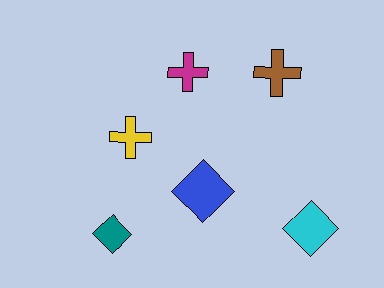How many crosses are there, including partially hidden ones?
There are 3 crosses.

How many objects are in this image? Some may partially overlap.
There are 6 objects.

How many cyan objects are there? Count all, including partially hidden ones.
There is 1 cyan object.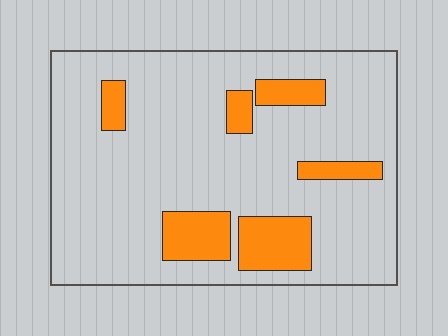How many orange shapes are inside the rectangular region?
6.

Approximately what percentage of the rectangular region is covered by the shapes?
Approximately 15%.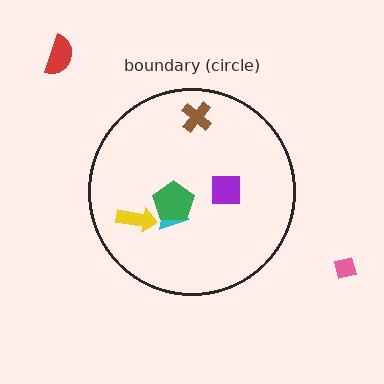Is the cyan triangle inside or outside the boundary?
Inside.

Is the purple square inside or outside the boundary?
Inside.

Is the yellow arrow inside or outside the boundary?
Inside.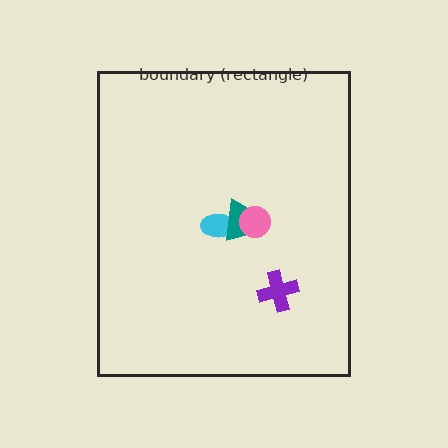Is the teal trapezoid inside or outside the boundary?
Inside.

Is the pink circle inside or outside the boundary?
Inside.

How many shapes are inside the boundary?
4 inside, 0 outside.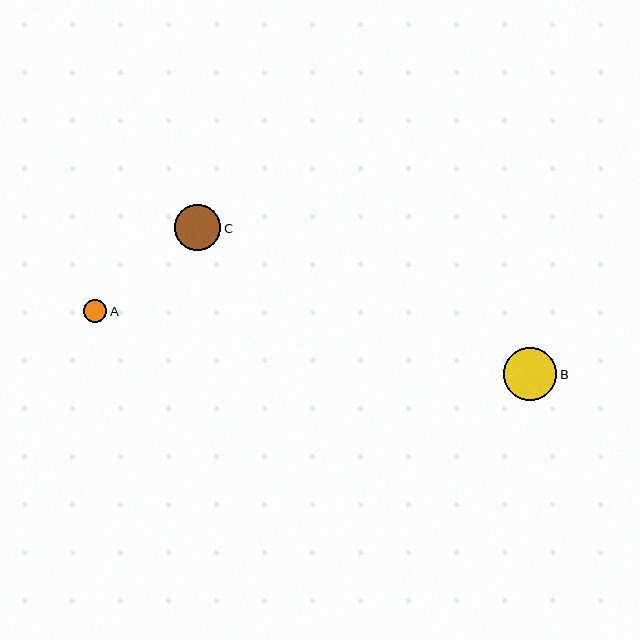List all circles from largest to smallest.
From largest to smallest: B, C, A.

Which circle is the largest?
Circle B is the largest with a size of approximately 53 pixels.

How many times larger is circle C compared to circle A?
Circle C is approximately 2.0 times the size of circle A.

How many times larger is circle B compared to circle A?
Circle B is approximately 2.3 times the size of circle A.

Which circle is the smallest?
Circle A is the smallest with a size of approximately 23 pixels.